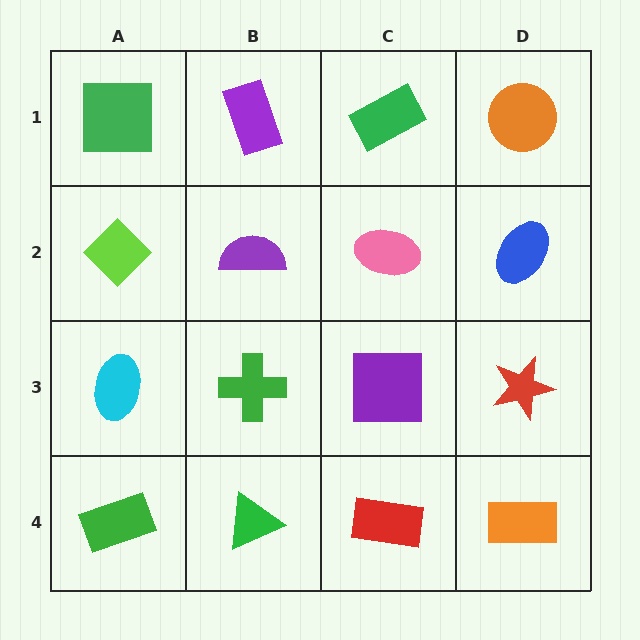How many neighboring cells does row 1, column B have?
3.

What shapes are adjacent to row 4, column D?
A red star (row 3, column D), a red rectangle (row 4, column C).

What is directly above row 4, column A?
A cyan ellipse.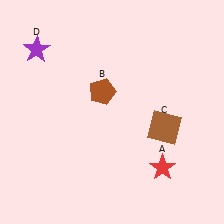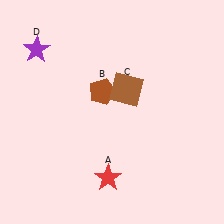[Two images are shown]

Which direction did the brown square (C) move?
The brown square (C) moved up.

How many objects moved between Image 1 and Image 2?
2 objects moved between the two images.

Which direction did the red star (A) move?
The red star (A) moved left.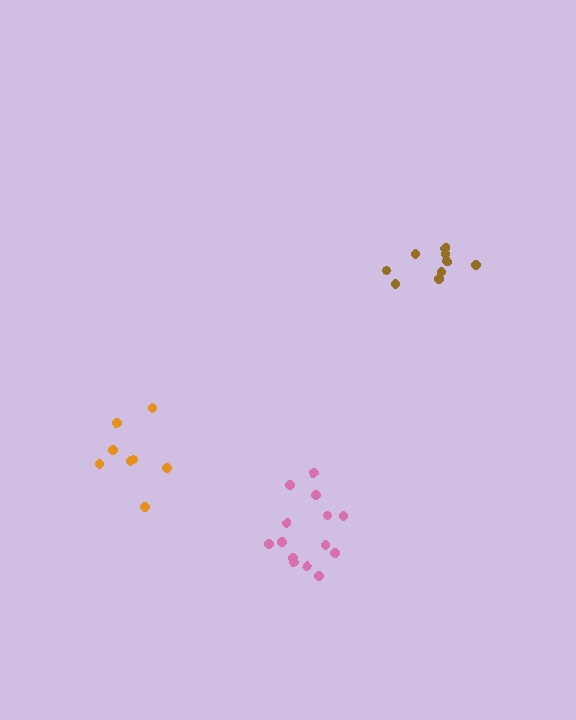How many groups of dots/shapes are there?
There are 3 groups.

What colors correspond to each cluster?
The clusters are colored: brown, pink, orange.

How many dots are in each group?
Group 1: 9 dots, Group 2: 14 dots, Group 3: 8 dots (31 total).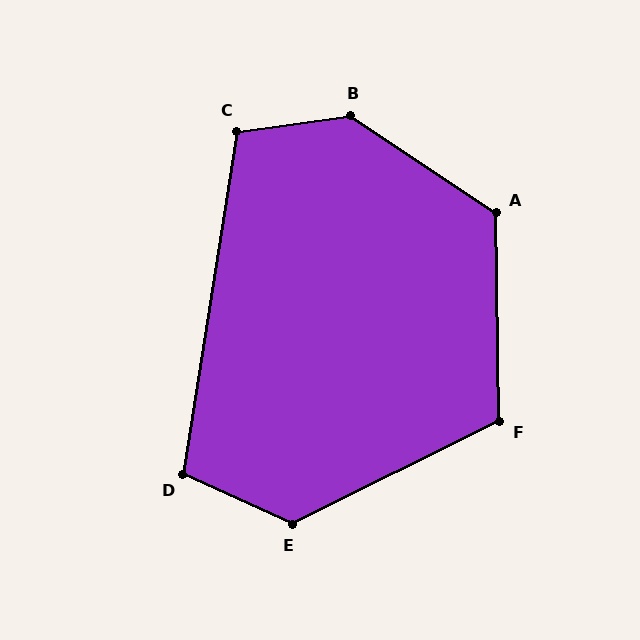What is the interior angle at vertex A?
Approximately 124 degrees (obtuse).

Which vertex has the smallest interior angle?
D, at approximately 106 degrees.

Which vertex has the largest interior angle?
B, at approximately 139 degrees.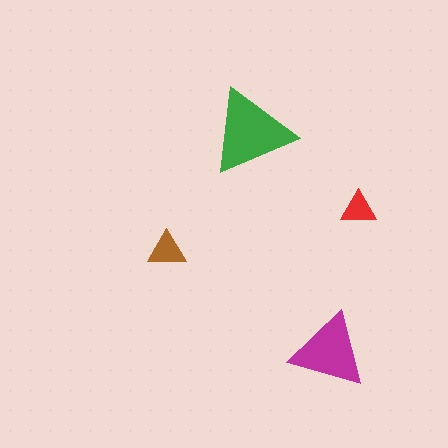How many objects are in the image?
There are 4 objects in the image.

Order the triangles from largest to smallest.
the green one, the magenta one, the brown one, the red one.